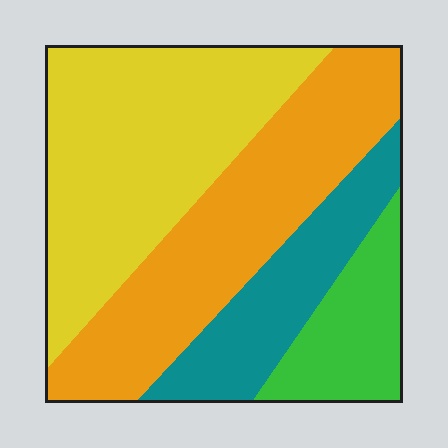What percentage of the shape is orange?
Orange covers about 35% of the shape.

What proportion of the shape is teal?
Teal takes up about one sixth (1/6) of the shape.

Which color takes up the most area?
Yellow, at roughly 35%.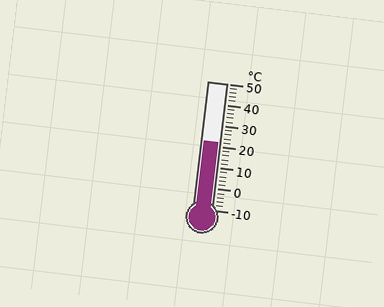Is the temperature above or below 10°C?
The temperature is above 10°C.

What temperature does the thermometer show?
The thermometer shows approximately 22°C.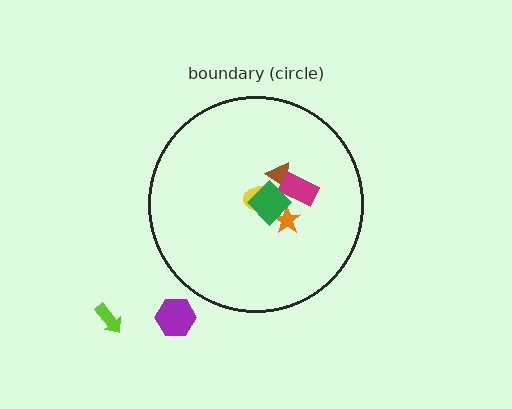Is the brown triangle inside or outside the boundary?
Inside.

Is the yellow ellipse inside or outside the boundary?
Inside.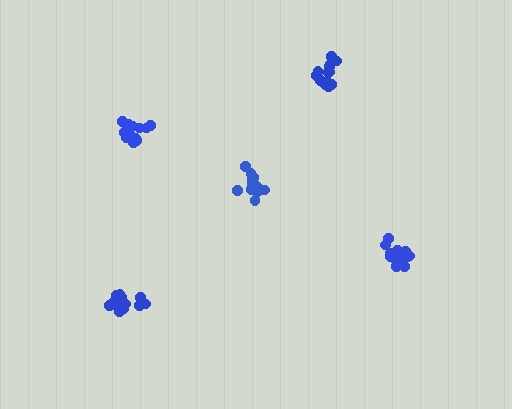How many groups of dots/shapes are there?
There are 5 groups.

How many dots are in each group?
Group 1: 14 dots, Group 2: 14 dots, Group 3: 14 dots, Group 4: 14 dots, Group 5: 12 dots (68 total).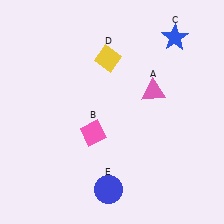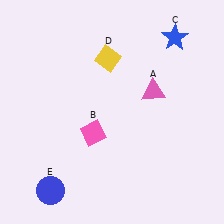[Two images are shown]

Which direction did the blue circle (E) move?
The blue circle (E) moved left.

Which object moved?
The blue circle (E) moved left.